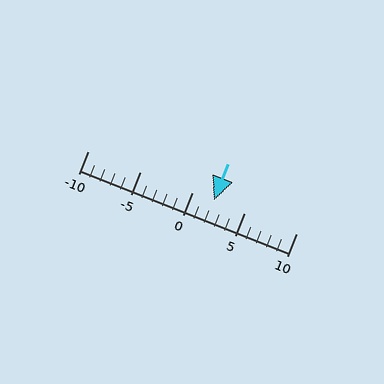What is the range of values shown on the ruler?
The ruler shows values from -10 to 10.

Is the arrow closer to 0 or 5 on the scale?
The arrow is closer to 0.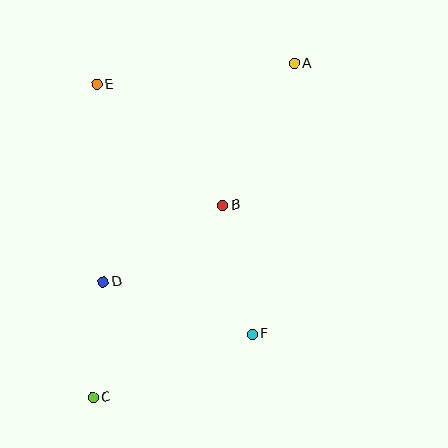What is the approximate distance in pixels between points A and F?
The distance between A and F is approximately 274 pixels.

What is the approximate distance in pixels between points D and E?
The distance between D and E is approximately 197 pixels.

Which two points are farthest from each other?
Points A and C are farthest from each other.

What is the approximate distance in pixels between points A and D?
The distance between A and D is approximately 290 pixels.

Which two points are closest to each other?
Points C and D are closest to each other.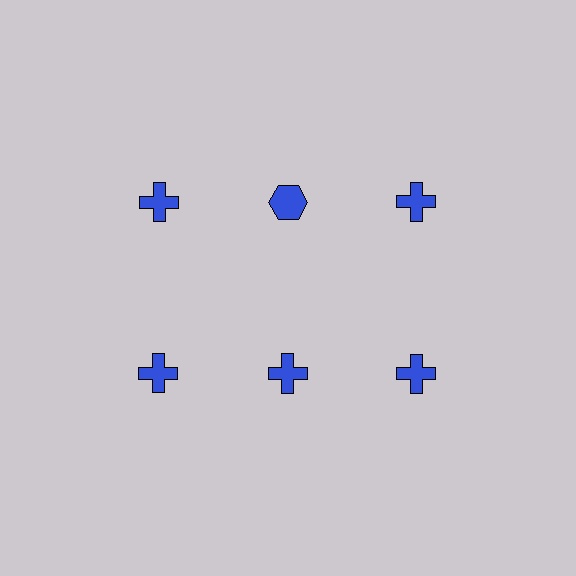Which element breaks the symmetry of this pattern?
The blue hexagon in the top row, second from left column breaks the symmetry. All other shapes are blue crosses.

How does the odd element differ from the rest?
It has a different shape: hexagon instead of cross.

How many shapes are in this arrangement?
There are 6 shapes arranged in a grid pattern.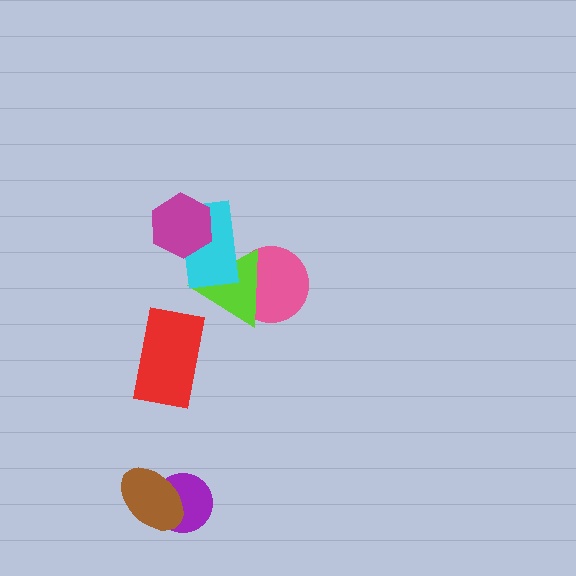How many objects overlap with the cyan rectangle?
2 objects overlap with the cyan rectangle.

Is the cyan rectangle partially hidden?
Yes, it is partially covered by another shape.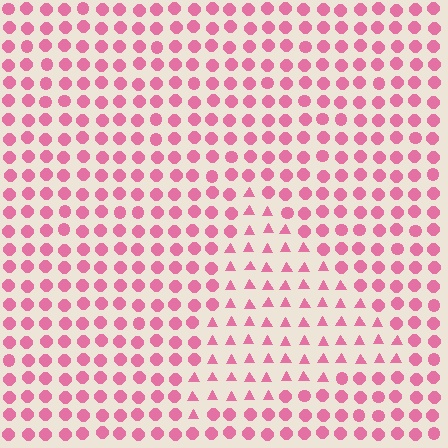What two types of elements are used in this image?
The image uses triangles inside the triangle region and circles outside it.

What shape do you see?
I see a triangle.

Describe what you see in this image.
The image is filled with small pink elements arranged in a uniform grid. A triangle-shaped region contains triangles, while the surrounding area contains circles. The boundary is defined purely by the change in element shape.